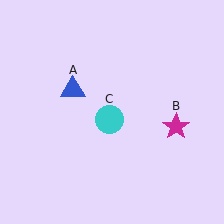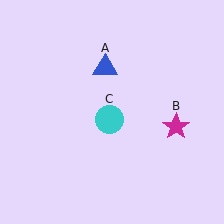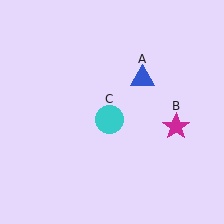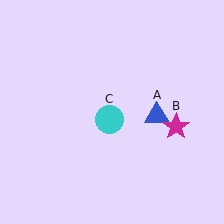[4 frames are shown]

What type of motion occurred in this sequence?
The blue triangle (object A) rotated clockwise around the center of the scene.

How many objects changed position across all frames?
1 object changed position: blue triangle (object A).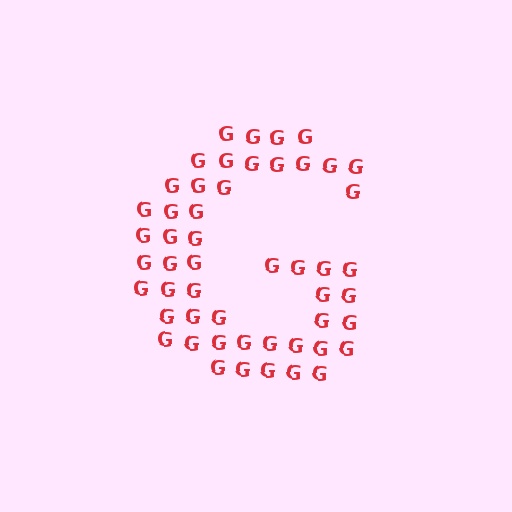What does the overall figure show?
The overall figure shows the letter G.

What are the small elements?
The small elements are letter G's.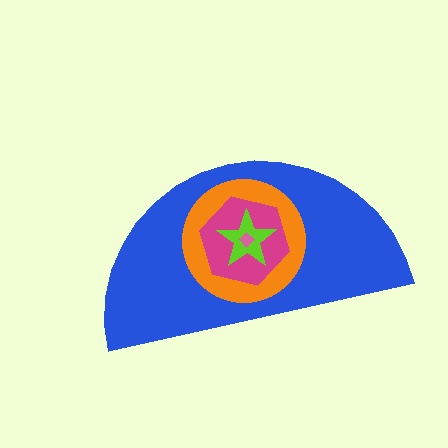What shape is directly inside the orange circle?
The magenta hexagon.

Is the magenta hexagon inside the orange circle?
Yes.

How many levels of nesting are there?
5.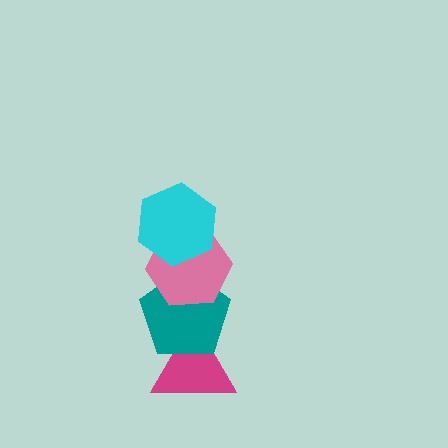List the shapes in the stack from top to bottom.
From top to bottom: the cyan hexagon, the pink hexagon, the teal pentagon, the magenta triangle.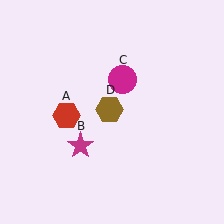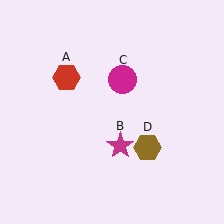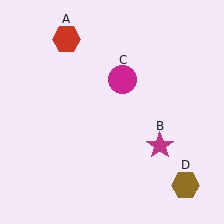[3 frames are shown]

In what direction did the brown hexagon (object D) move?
The brown hexagon (object D) moved down and to the right.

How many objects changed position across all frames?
3 objects changed position: red hexagon (object A), magenta star (object B), brown hexagon (object D).